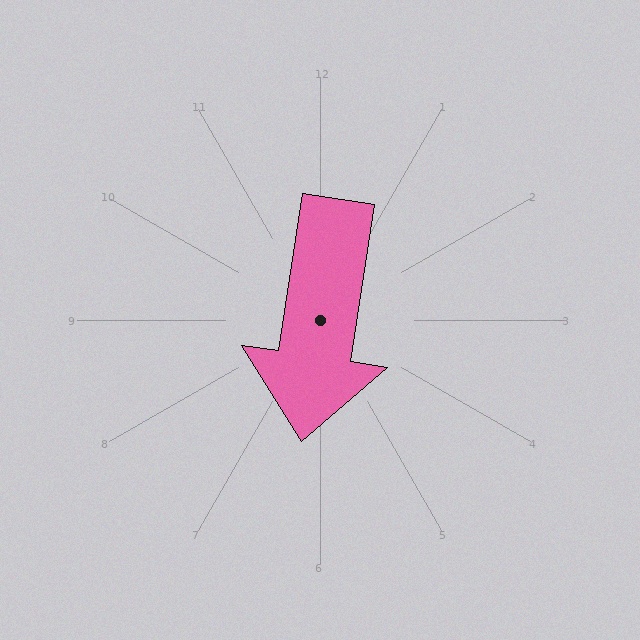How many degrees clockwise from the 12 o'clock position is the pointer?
Approximately 189 degrees.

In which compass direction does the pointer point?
South.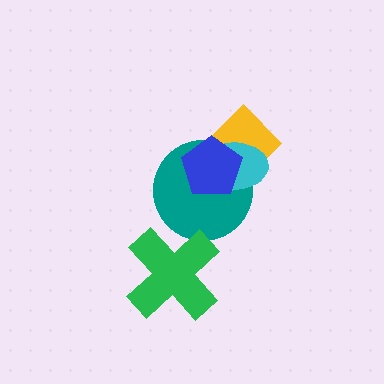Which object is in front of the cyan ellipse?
The blue pentagon is in front of the cyan ellipse.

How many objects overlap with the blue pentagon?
3 objects overlap with the blue pentagon.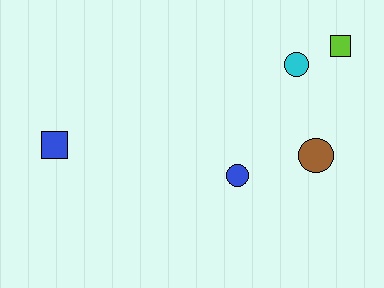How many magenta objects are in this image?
There are no magenta objects.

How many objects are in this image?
There are 5 objects.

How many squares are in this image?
There are 2 squares.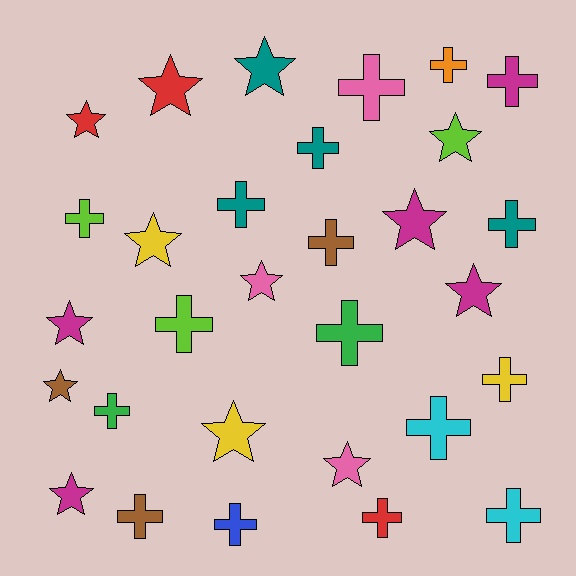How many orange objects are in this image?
There is 1 orange object.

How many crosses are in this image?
There are 17 crosses.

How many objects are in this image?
There are 30 objects.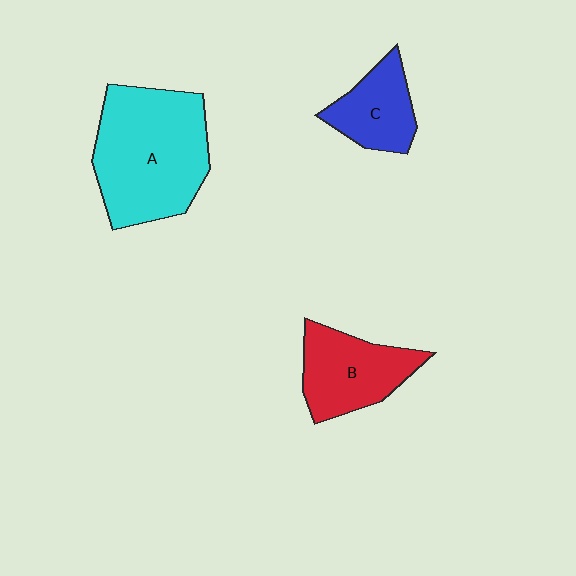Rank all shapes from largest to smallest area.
From largest to smallest: A (cyan), B (red), C (blue).